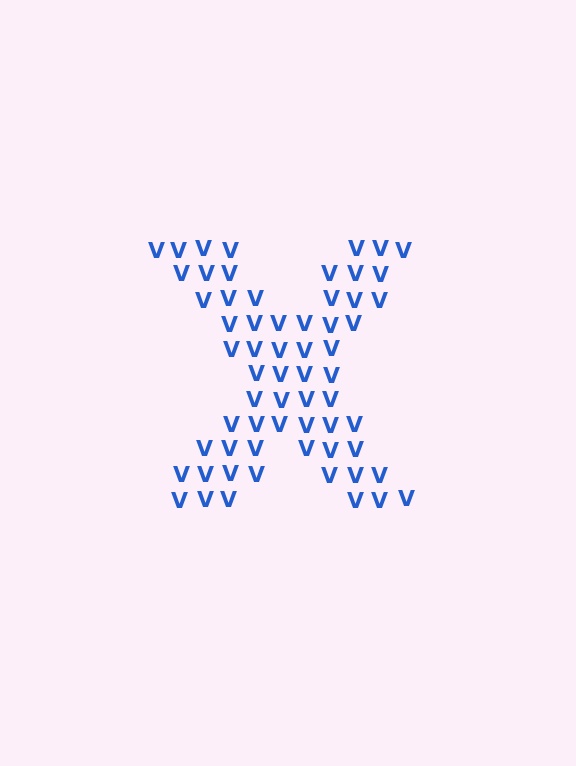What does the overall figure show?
The overall figure shows the letter X.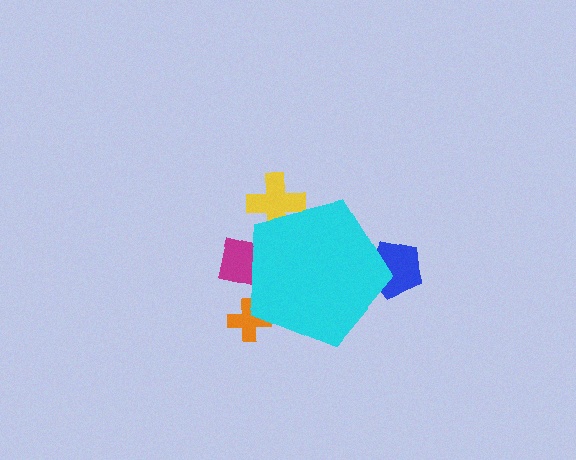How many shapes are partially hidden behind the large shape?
4 shapes are partially hidden.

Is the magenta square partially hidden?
Yes, the magenta square is partially hidden behind the cyan pentagon.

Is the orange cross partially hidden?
Yes, the orange cross is partially hidden behind the cyan pentagon.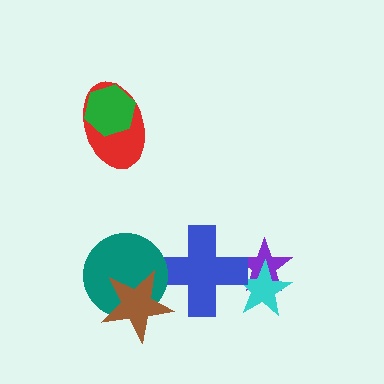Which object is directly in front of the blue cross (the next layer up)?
The teal circle is directly in front of the blue cross.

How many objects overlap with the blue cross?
4 objects overlap with the blue cross.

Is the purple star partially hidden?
Yes, it is partially covered by another shape.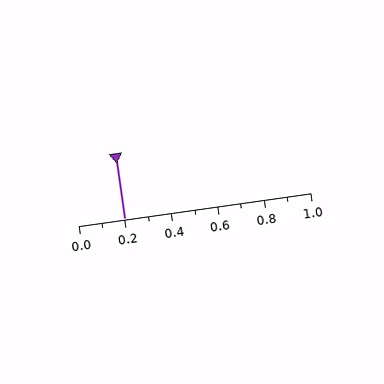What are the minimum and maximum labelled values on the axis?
The axis runs from 0.0 to 1.0.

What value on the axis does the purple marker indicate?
The marker indicates approximately 0.2.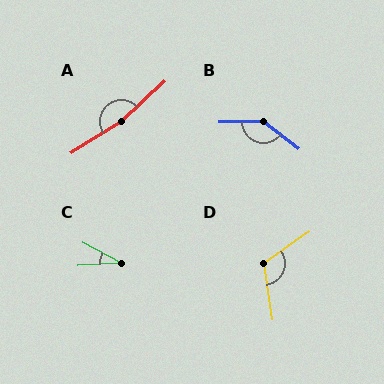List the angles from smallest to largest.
C (32°), D (116°), B (142°), A (168°).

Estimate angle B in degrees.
Approximately 142 degrees.